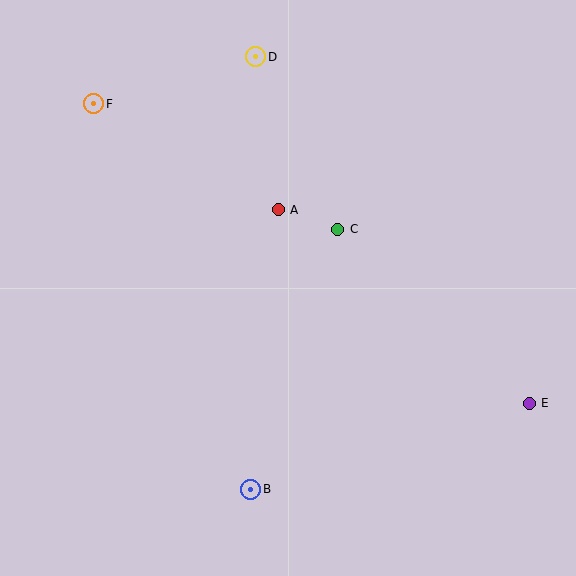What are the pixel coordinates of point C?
Point C is at (338, 229).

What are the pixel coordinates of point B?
Point B is at (251, 489).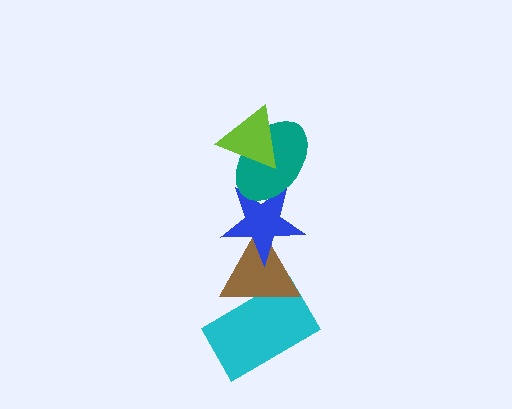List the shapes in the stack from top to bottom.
From top to bottom: the lime triangle, the teal ellipse, the blue star, the brown triangle, the cyan rectangle.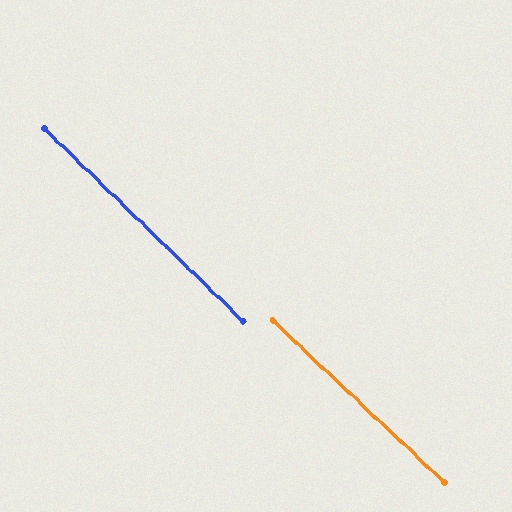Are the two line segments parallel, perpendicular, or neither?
Parallel — their directions differ by only 0.8°.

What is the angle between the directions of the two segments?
Approximately 1 degree.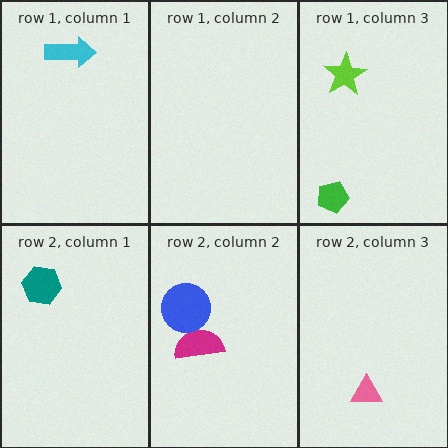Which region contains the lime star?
The row 1, column 3 region.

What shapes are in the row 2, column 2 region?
The magenta semicircle, the blue circle.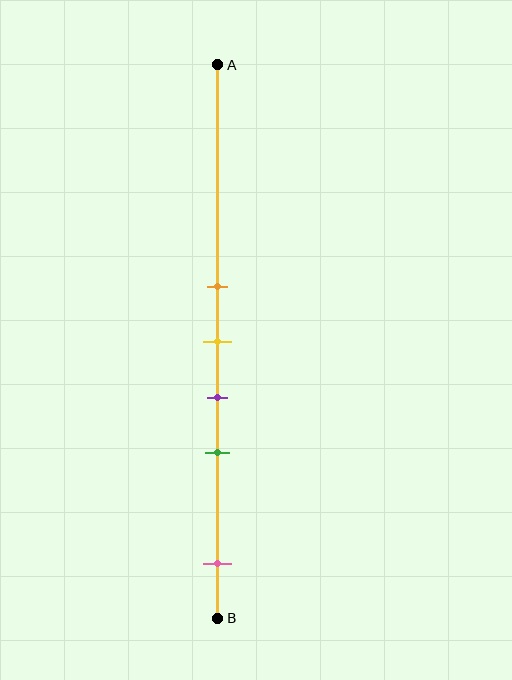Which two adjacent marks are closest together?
The orange and yellow marks are the closest adjacent pair.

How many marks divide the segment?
There are 5 marks dividing the segment.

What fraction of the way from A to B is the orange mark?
The orange mark is approximately 40% (0.4) of the way from A to B.